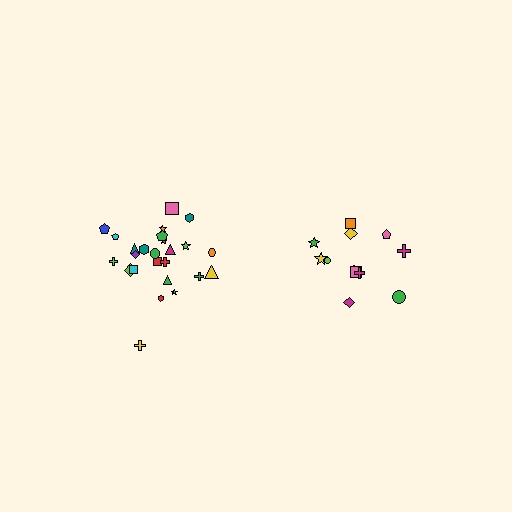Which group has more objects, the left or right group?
The left group.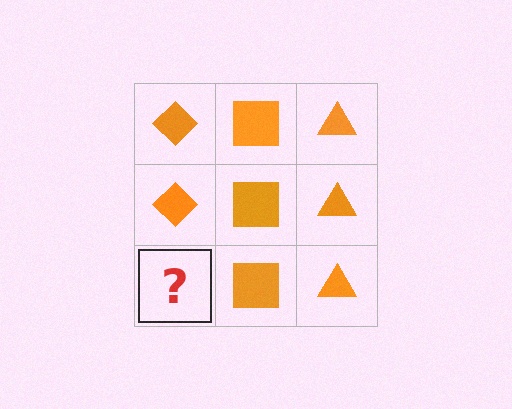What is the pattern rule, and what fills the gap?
The rule is that each column has a consistent shape. The gap should be filled with an orange diamond.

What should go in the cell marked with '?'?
The missing cell should contain an orange diamond.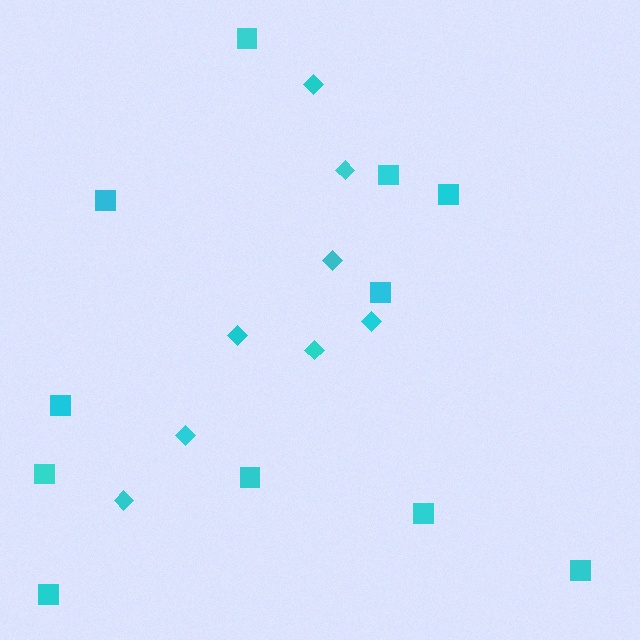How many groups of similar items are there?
There are 2 groups: one group of diamonds (8) and one group of squares (11).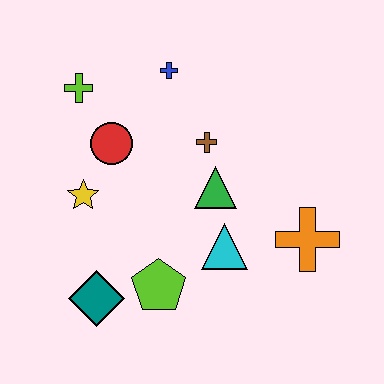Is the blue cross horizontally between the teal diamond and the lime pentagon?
No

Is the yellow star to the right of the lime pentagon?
No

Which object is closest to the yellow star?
The red circle is closest to the yellow star.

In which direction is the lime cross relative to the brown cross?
The lime cross is to the left of the brown cross.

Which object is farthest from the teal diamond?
The blue cross is farthest from the teal diamond.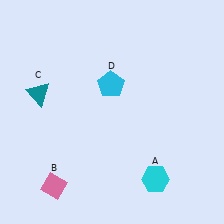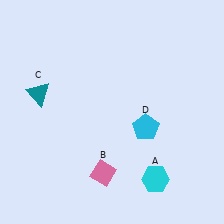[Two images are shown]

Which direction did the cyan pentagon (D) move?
The cyan pentagon (D) moved down.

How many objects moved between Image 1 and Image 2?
2 objects moved between the two images.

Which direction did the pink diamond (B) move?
The pink diamond (B) moved right.